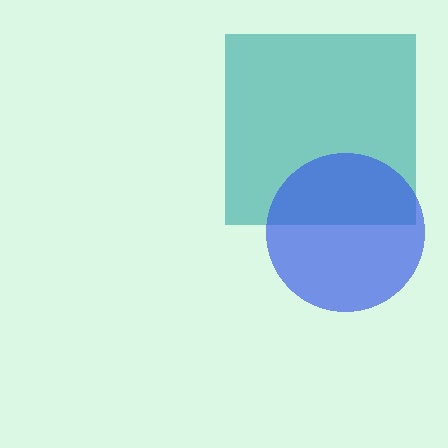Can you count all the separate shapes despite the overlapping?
Yes, there are 2 separate shapes.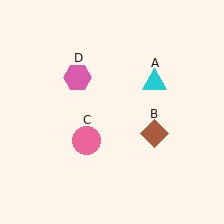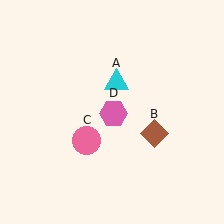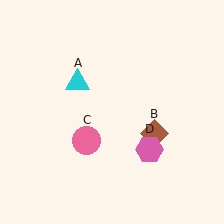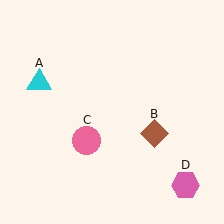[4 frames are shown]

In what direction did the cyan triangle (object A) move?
The cyan triangle (object A) moved left.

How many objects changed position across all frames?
2 objects changed position: cyan triangle (object A), pink hexagon (object D).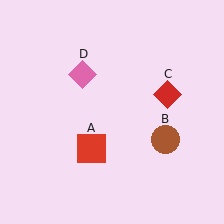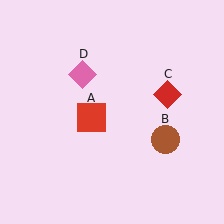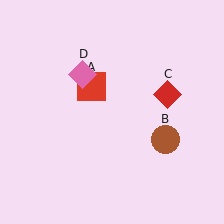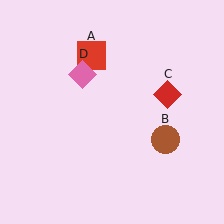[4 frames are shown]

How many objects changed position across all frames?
1 object changed position: red square (object A).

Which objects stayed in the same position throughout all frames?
Brown circle (object B) and red diamond (object C) and pink diamond (object D) remained stationary.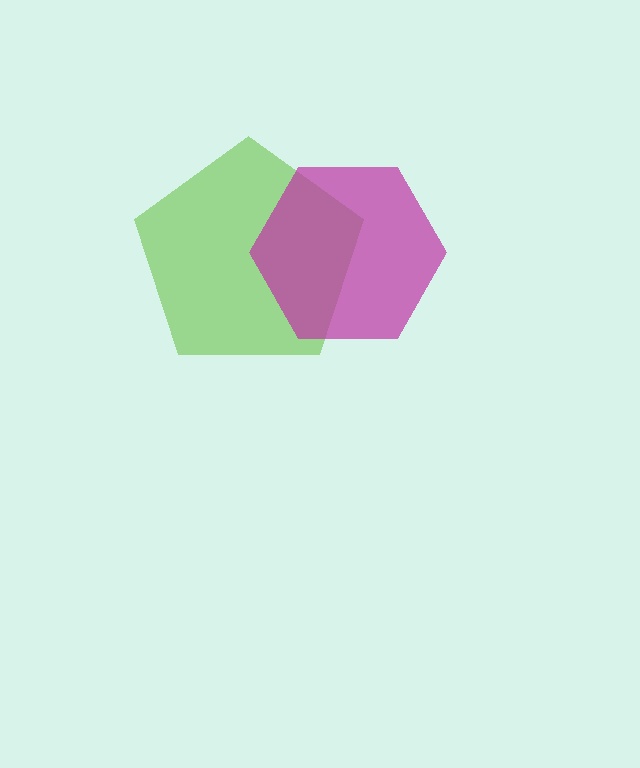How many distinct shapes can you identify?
There are 2 distinct shapes: a lime pentagon, a magenta hexagon.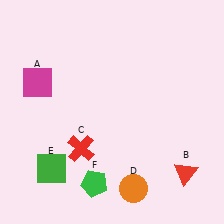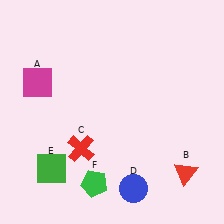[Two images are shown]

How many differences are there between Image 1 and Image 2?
There is 1 difference between the two images.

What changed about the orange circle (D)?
In Image 1, D is orange. In Image 2, it changed to blue.